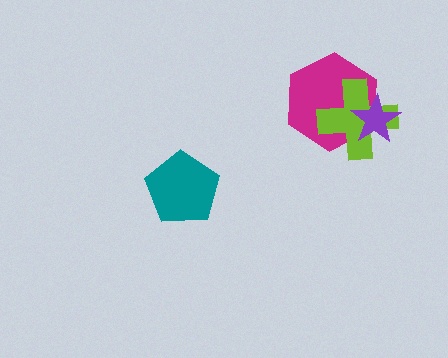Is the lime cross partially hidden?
Yes, it is partially covered by another shape.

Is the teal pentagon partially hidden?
No, no other shape covers it.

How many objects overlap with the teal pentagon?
0 objects overlap with the teal pentagon.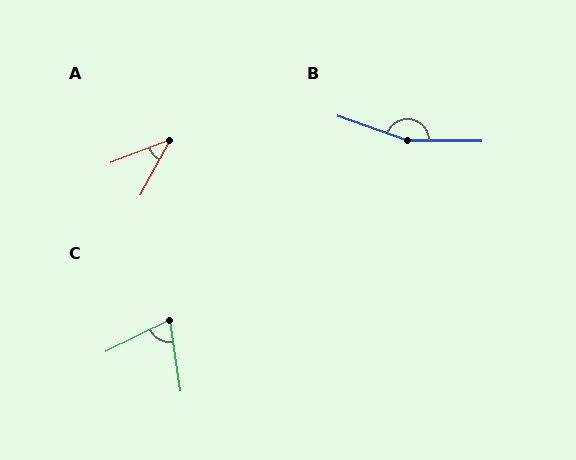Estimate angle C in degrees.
Approximately 72 degrees.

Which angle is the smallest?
A, at approximately 40 degrees.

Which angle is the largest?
B, at approximately 161 degrees.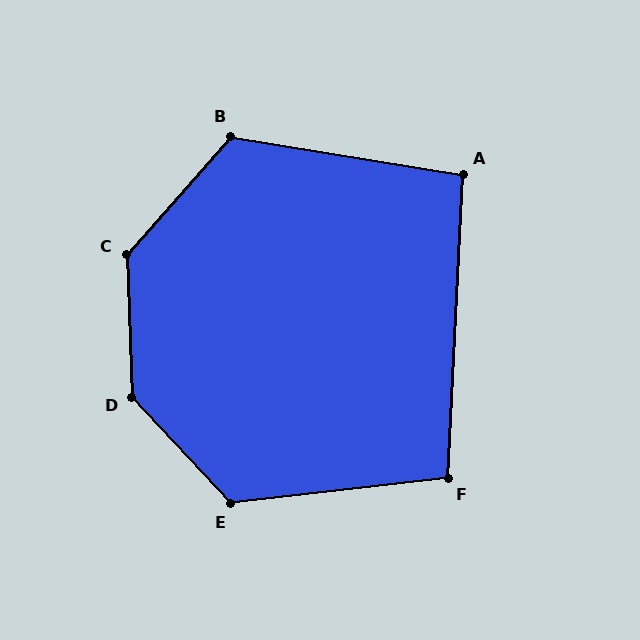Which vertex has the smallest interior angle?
A, at approximately 96 degrees.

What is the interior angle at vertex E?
Approximately 127 degrees (obtuse).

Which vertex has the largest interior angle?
D, at approximately 139 degrees.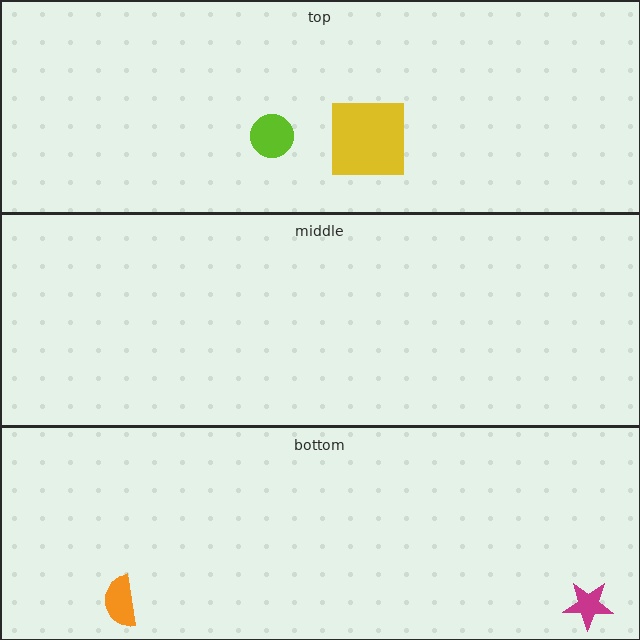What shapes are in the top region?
The yellow square, the lime circle.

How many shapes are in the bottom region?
2.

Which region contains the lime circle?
The top region.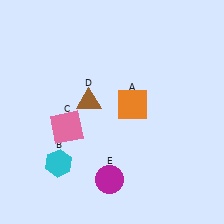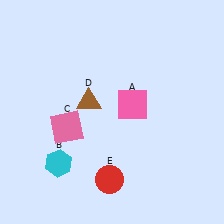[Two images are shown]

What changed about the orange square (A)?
In Image 1, A is orange. In Image 2, it changed to pink.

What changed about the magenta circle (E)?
In Image 1, E is magenta. In Image 2, it changed to red.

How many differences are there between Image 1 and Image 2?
There are 2 differences between the two images.